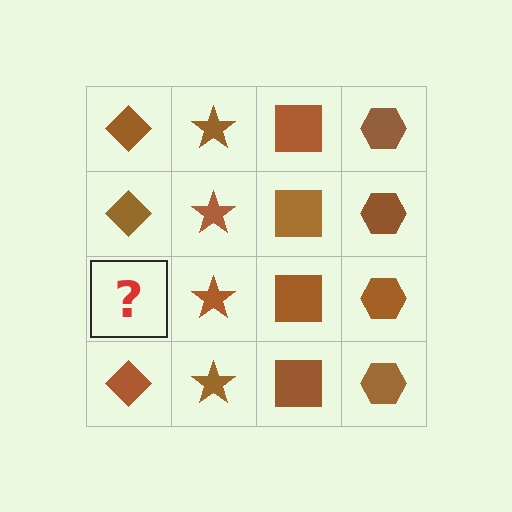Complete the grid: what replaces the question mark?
The question mark should be replaced with a brown diamond.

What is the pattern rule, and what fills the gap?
The rule is that each column has a consistent shape. The gap should be filled with a brown diamond.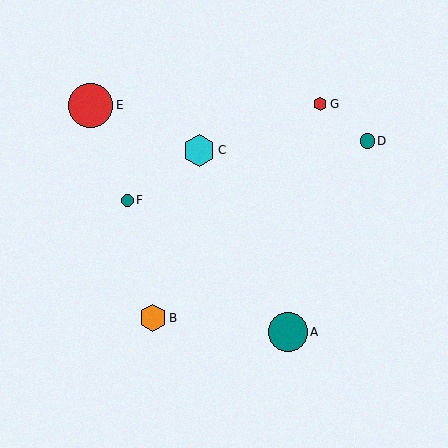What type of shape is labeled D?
Shape D is a teal circle.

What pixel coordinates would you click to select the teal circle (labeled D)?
Click at (367, 141) to select the teal circle D.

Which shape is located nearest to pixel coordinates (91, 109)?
The red circle (labeled E) at (91, 105) is nearest to that location.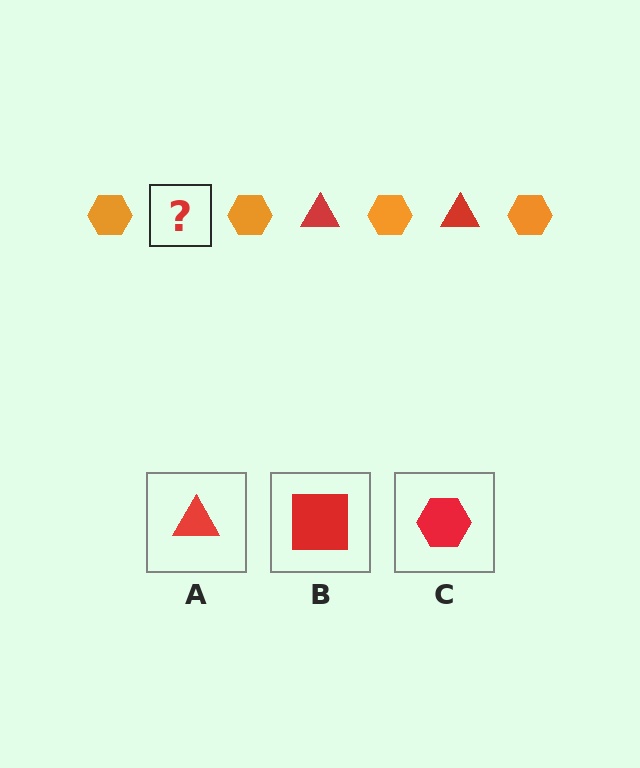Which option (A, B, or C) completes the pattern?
A.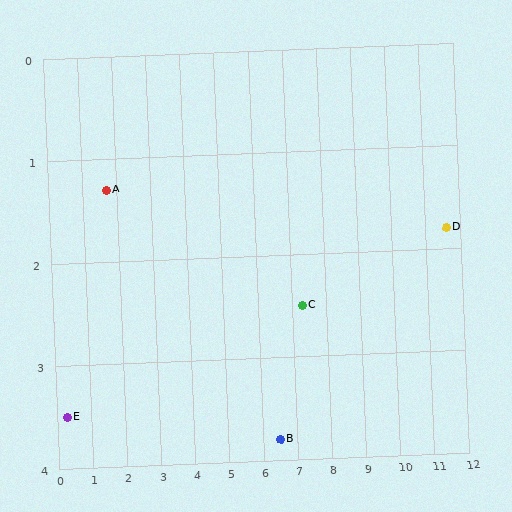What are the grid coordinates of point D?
Point D is at approximately (11.6, 1.8).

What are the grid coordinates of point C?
Point C is at approximately (7.3, 2.5).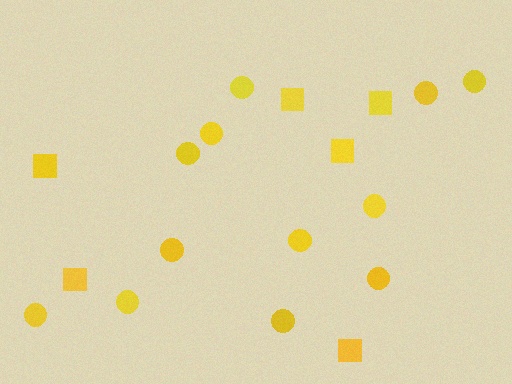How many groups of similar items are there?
There are 2 groups: one group of circles (12) and one group of squares (6).